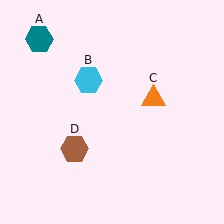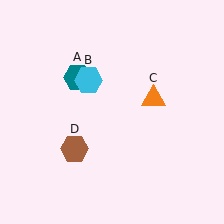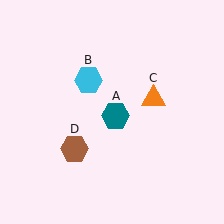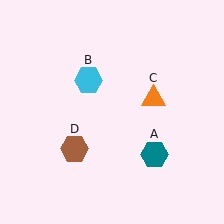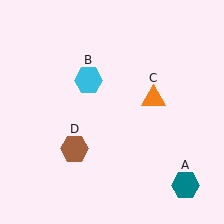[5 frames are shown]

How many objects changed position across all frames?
1 object changed position: teal hexagon (object A).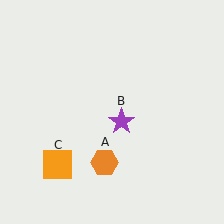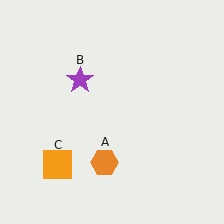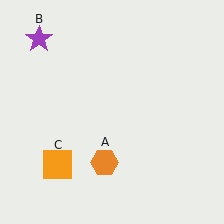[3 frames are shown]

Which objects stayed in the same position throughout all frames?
Orange hexagon (object A) and orange square (object C) remained stationary.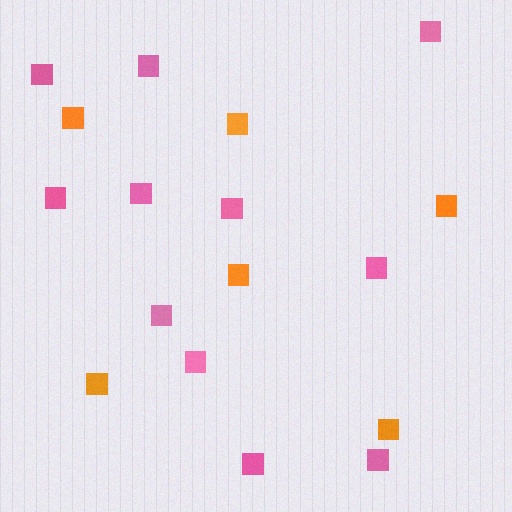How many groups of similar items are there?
There are 2 groups: one group of pink squares (11) and one group of orange squares (6).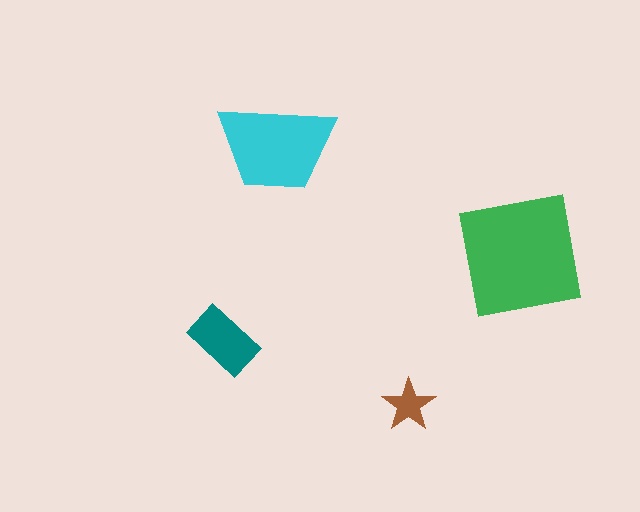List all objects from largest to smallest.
The green square, the cyan trapezoid, the teal rectangle, the brown star.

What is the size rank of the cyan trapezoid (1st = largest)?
2nd.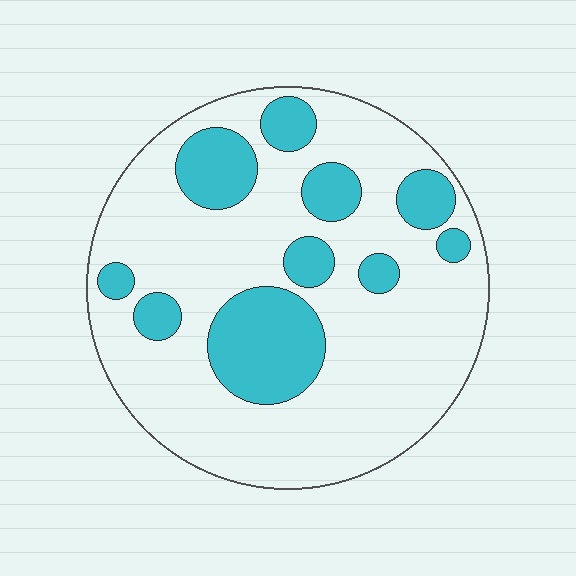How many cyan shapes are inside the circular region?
10.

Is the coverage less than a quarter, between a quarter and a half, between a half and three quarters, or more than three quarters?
Between a quarter and a half.